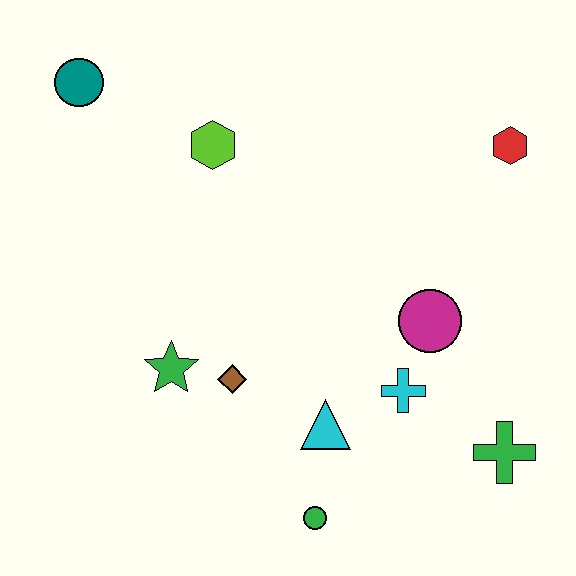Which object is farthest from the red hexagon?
The teal circle is farthest from the red hexagon.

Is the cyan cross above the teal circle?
No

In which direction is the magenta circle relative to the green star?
The magenta circle is to the right of the green star.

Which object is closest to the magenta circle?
The cyan cross is closest to the magenta circle.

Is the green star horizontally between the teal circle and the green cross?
Yes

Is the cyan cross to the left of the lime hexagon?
No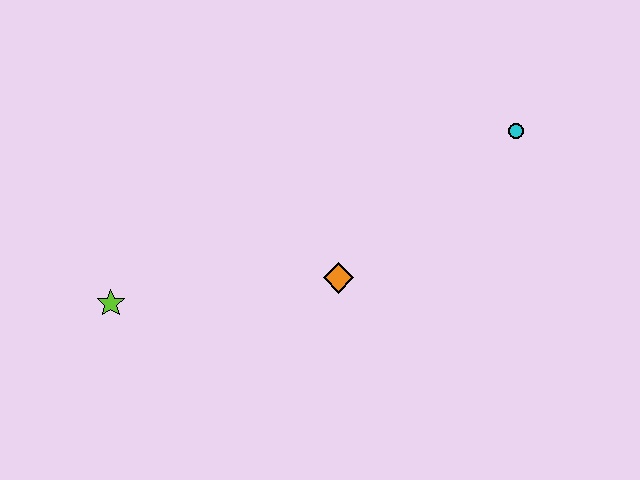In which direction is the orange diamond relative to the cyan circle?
The orange diamond is to the left of the cyan circle.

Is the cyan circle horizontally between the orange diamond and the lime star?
No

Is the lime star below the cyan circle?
Yes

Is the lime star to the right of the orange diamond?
No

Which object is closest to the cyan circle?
The orange diamond is closest to the cyan circle.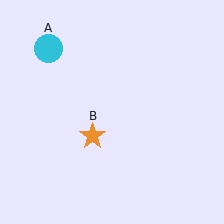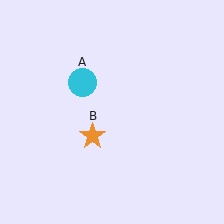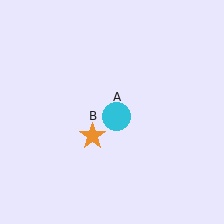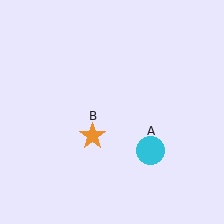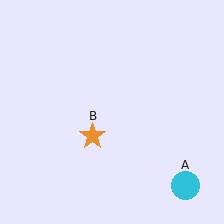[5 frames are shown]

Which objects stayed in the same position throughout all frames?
Orange star (object B) remained stationary.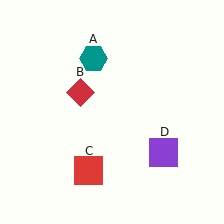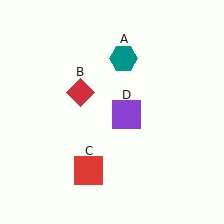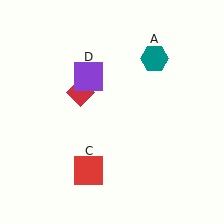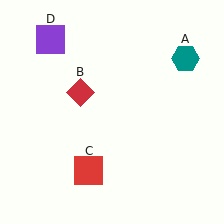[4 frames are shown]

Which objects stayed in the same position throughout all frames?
Red diamond (object B) and red square (object C) remained stationary.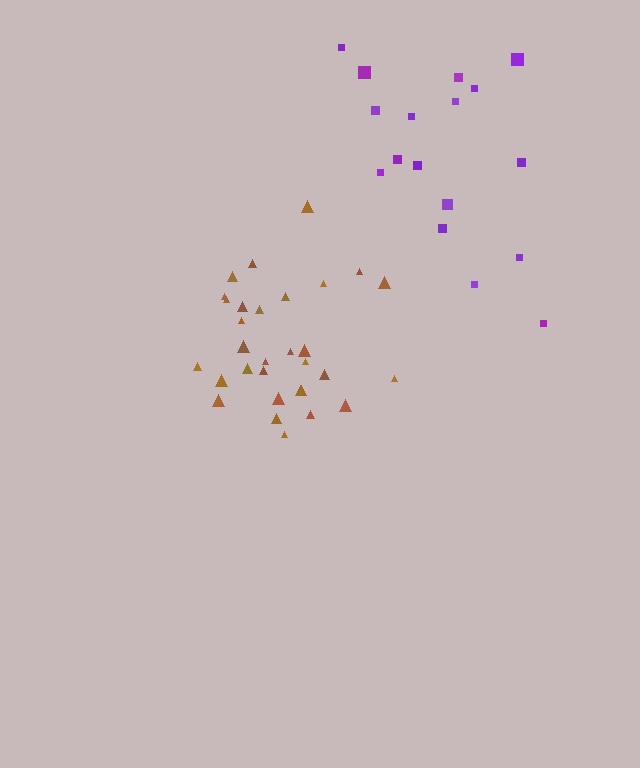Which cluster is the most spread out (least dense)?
Purple.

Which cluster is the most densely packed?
Brown.